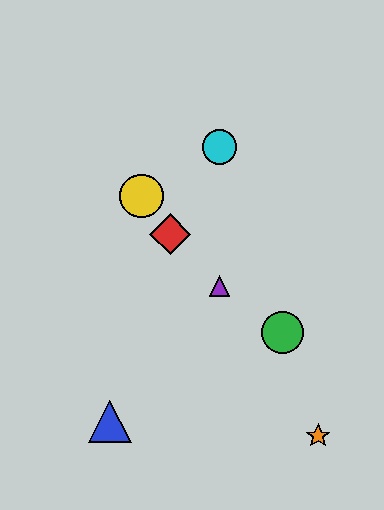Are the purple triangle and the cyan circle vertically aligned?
Yes, both are at x≈220.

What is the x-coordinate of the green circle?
The green circle is at x≈283.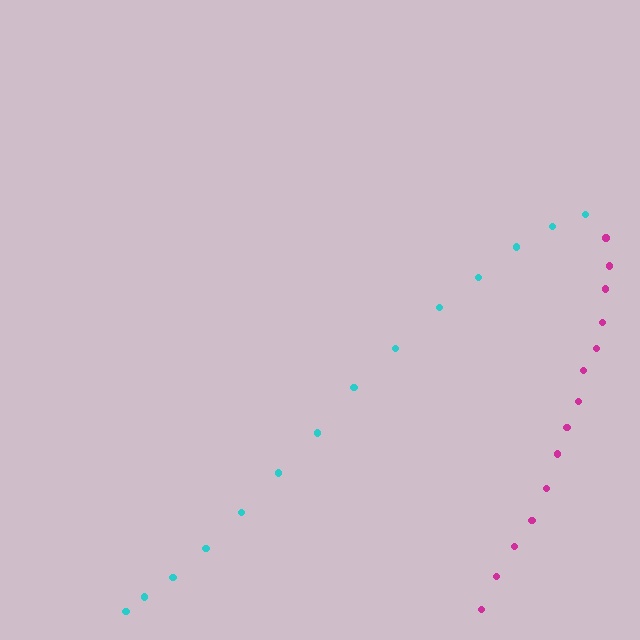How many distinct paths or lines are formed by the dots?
There are 2 distinct paths.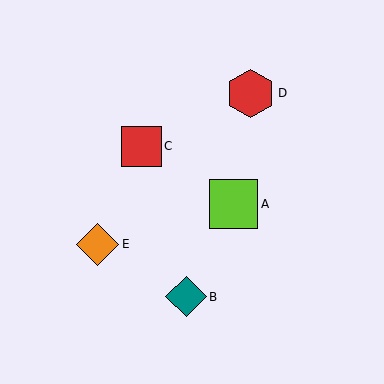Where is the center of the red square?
The center of the red square is at (141, 146).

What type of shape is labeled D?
Shape D is a red hexagon.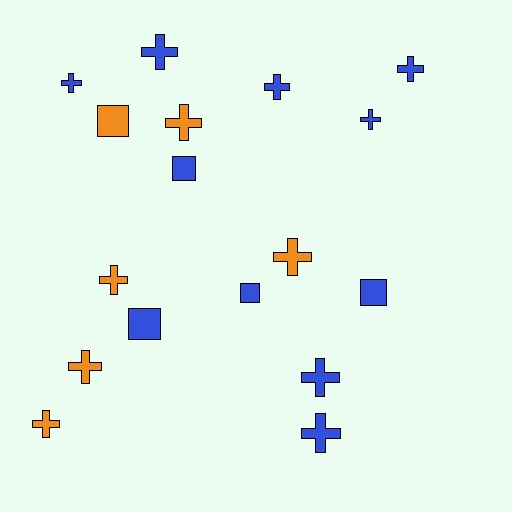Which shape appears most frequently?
Cross, with 12 objects.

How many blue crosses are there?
There are 7 blue crosses.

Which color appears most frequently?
Blue, with 11 objects.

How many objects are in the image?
There are 17 objects.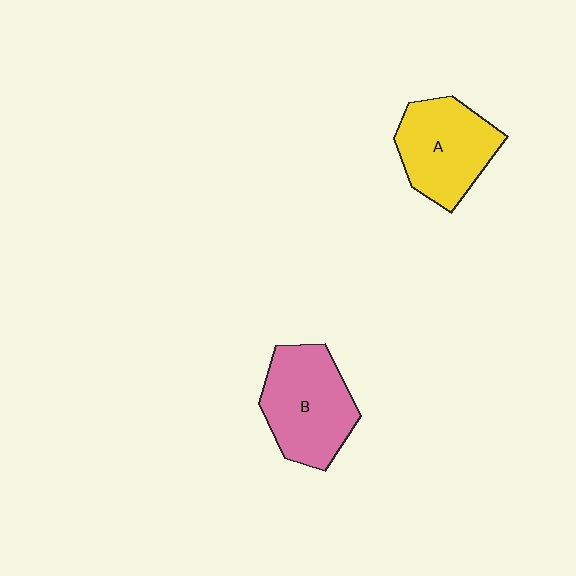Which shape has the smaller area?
Shape A (yellow).